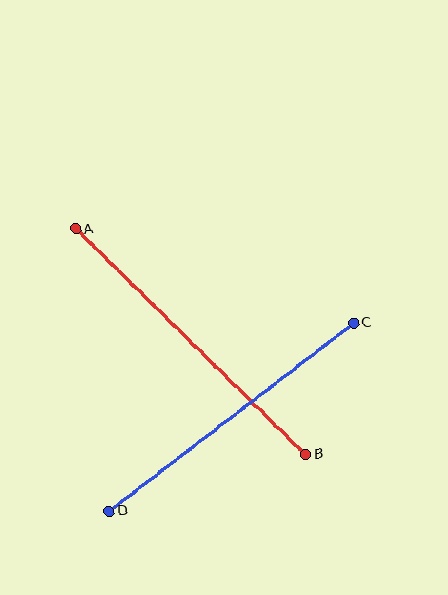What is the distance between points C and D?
The distance is approximately 309 pixels.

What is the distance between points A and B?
The distance is approximately 322 pixels.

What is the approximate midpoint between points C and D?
The midpoint is at approximately (232, 417) pixels.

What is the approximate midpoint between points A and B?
The midpoint is at approximately (191, 342) pixels.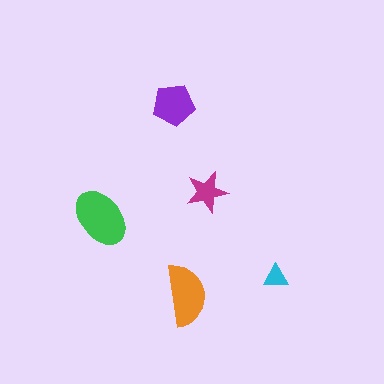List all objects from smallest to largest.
The cyan triangle, the magenta star, the purple pentagon, the orange semicircle, the green ellipse.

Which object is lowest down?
The orange semicircle is bottommost.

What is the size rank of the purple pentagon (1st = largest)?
3rd.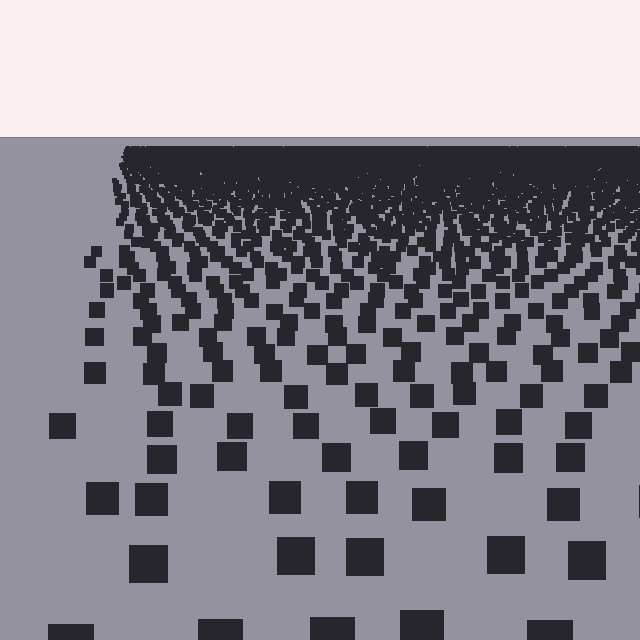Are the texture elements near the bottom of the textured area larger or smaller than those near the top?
Larger. Near the bottom, elements are closer to the viewer and appear at a bigger on-screen size.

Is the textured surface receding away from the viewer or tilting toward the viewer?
The surface is receding away from the viewer. Texture elements get smaller and denser toward the top.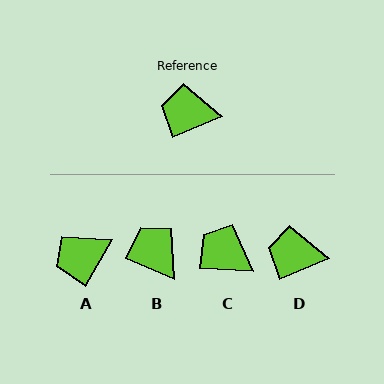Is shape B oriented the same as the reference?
No, it is off by about 46 degrees.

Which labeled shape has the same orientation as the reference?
D.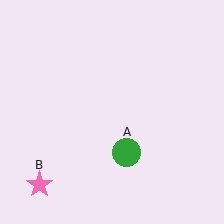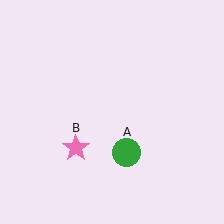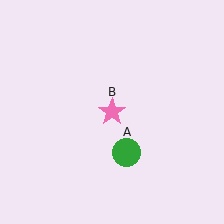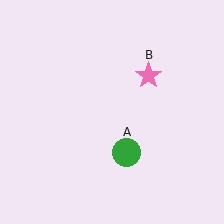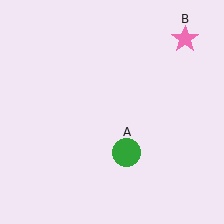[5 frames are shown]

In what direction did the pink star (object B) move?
The pink star (object B) moved up and to the right.